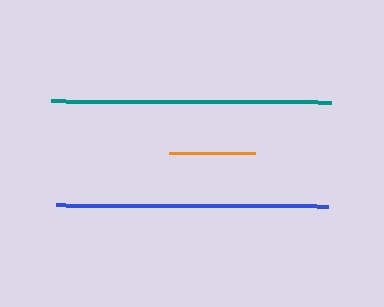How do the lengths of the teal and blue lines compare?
The teal and blue lines are approximately the same length.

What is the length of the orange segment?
The orange segment is approximately 86 pixels long.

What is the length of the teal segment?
The teal segment is approximately 280 pixels long.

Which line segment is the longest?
The teal line is the longest at approximately 280 pixels.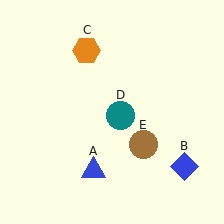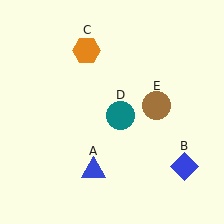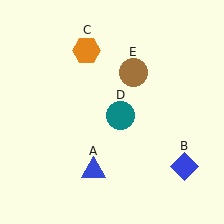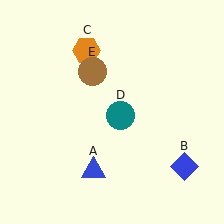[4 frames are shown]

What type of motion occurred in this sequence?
The brown circle (object E) rotated counterclockwise around the center of the scene.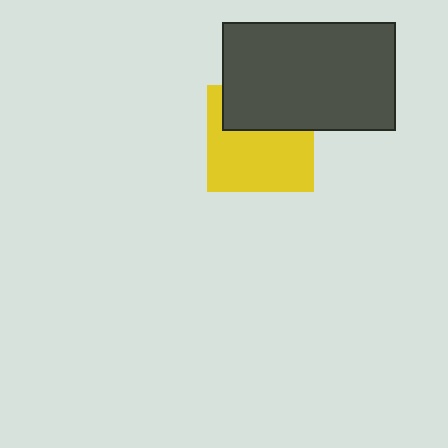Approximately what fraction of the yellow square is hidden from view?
Roughly 38% of the yellow square is hidden behind the dark gray rectangle.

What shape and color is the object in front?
The object in front is a dark gray rectangle.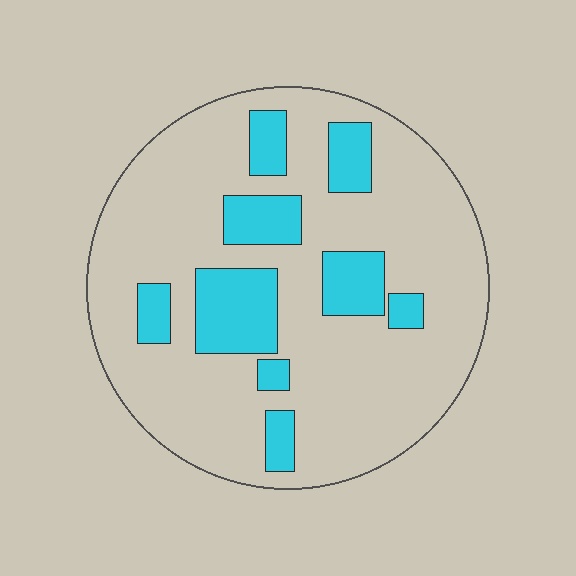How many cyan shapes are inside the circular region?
9.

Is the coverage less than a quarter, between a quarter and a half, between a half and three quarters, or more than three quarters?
Less than a quarter.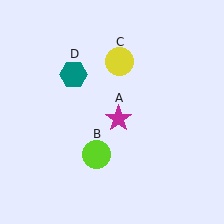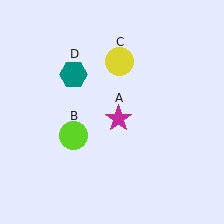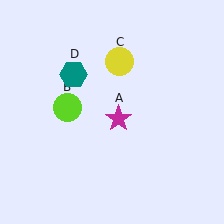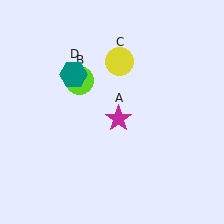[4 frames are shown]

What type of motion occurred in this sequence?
The lime circle (object B) rotated clockwise around the center of the scene.